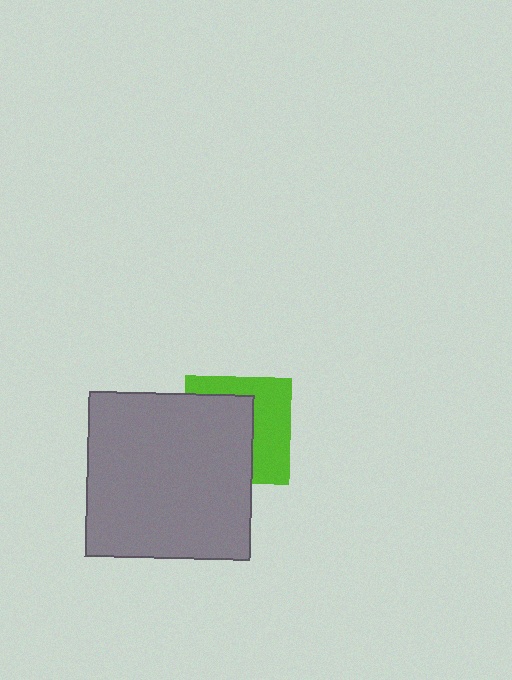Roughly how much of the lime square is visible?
About half of it is visible (roughly 46%).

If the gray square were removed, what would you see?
You would see the complete lime square.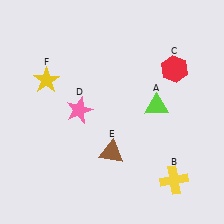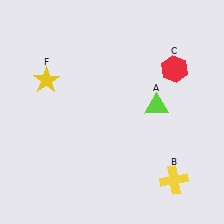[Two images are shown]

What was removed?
The brown triangle (E), the pink star (D) were removed in Image 2.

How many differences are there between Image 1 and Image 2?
There are 2 differences between the two images.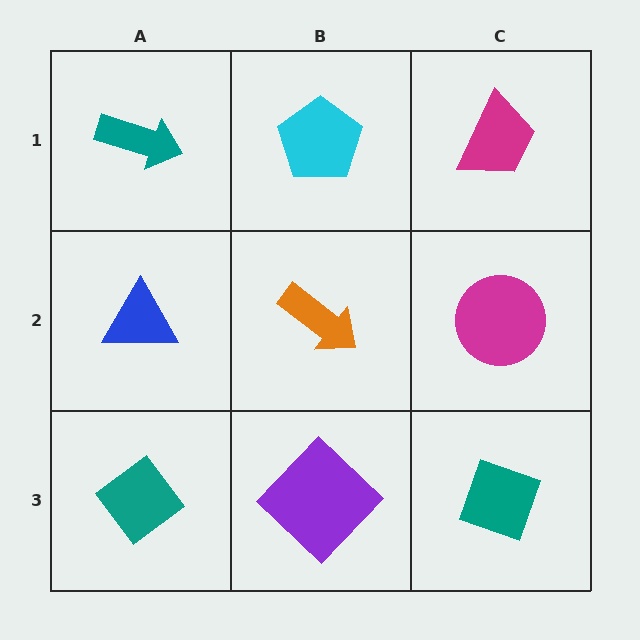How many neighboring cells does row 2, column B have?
4.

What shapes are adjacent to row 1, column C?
A magenta circle (row 2, column C), a cyan pentagon (row 1, column B).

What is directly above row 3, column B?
An orange arrow.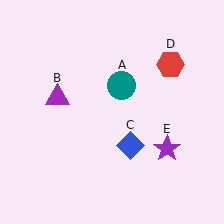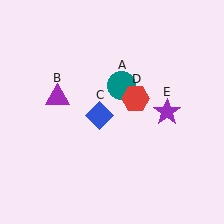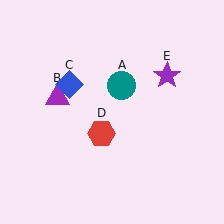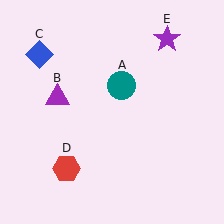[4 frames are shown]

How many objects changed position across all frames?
3 objects changed position: blue diamond (object C), red hexagon (object D), purple star (object E).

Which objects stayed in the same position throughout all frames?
Teal circle (object A) and purple triangle (object B) remained stationary.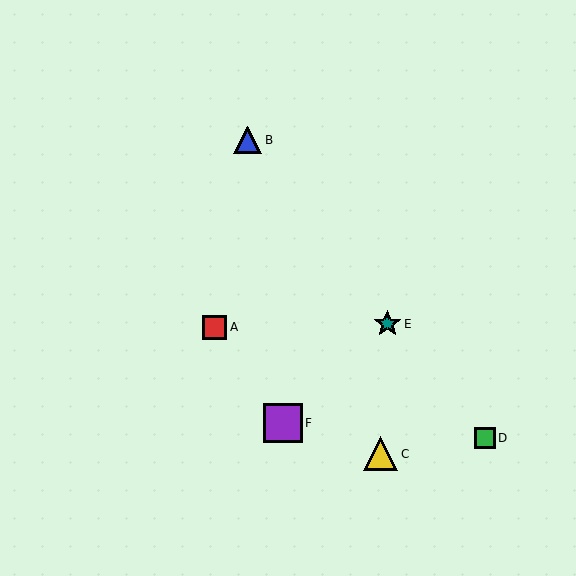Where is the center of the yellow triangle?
The center of the yellow triangle is at (381, 454).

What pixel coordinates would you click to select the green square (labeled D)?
Click at (485, 438) to select the green square D.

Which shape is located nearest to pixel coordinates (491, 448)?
The green square (labeled D) at (485, 438) is nearest to that location.